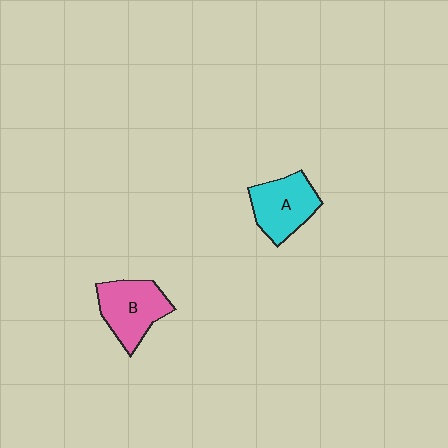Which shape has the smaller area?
Shape A (cyan).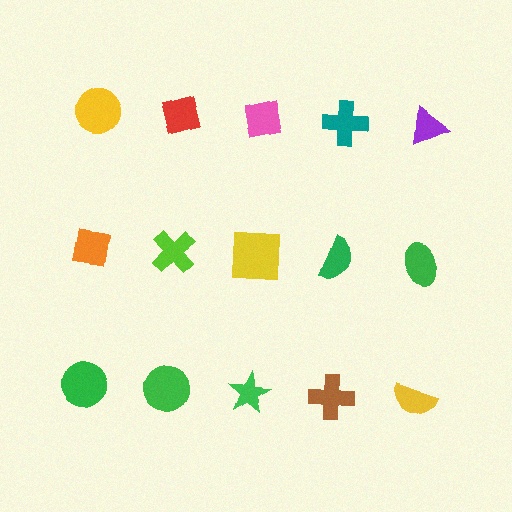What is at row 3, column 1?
A green circle.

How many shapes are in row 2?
5 shapes.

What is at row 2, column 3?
A yellow square.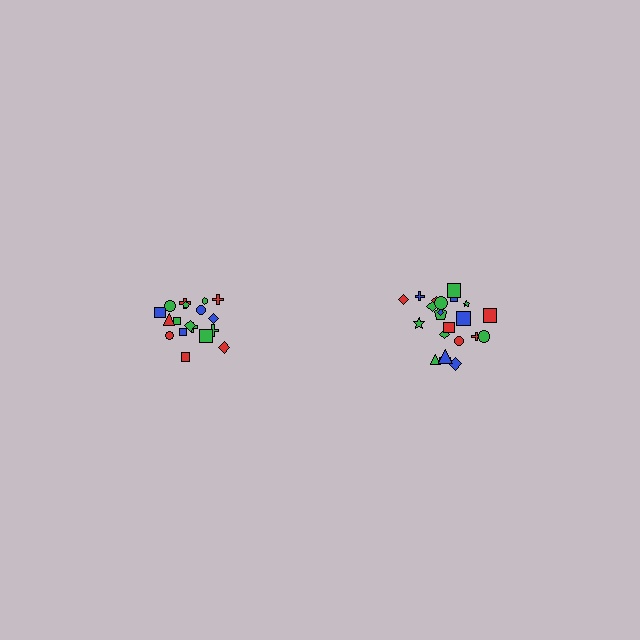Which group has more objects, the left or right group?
The right group.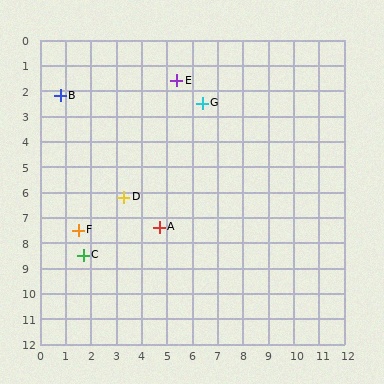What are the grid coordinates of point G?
Point G is at approximately (6.4, 2.5).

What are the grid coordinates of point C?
Point C is at approximately (1.7, 8.5).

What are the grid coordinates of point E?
Point E is at approximately (5.4, 1.6).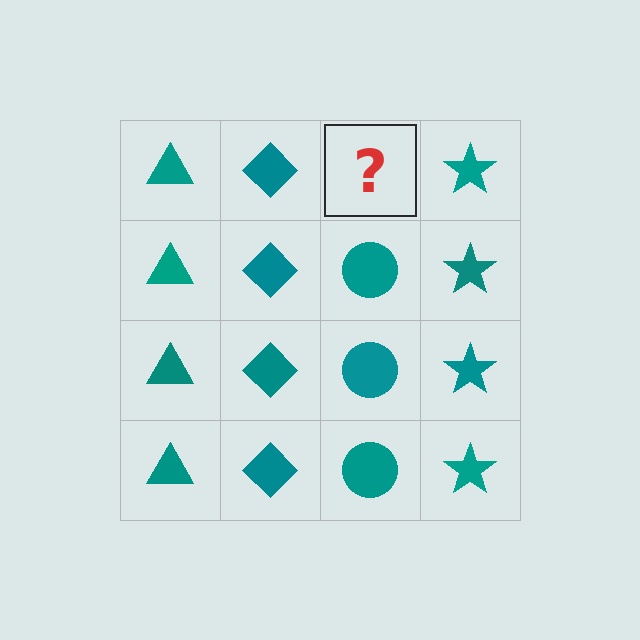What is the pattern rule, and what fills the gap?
The rule is that each column has a consistent shape. The gap should be filled with a teal circle.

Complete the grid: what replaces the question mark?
The question mark should be replaced with a teal circle.